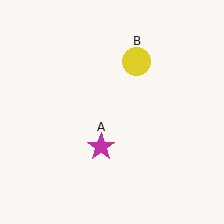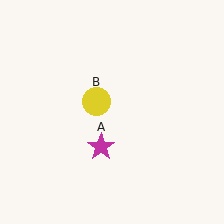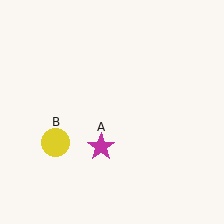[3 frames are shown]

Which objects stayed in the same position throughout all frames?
Magenta star (object A) remained stationary.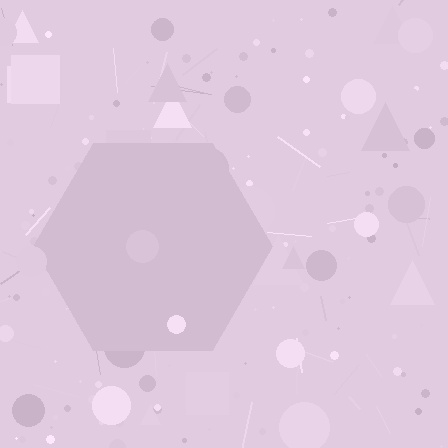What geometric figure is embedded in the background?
A hexagon is embedded in the background.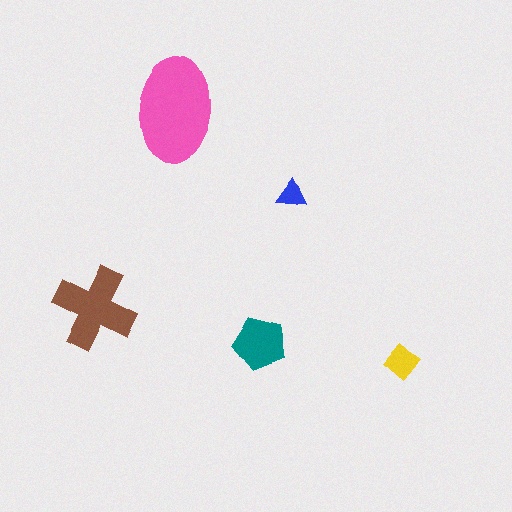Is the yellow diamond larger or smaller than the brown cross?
Smaller.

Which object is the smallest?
The blue triangle.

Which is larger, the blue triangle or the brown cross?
The brown cross.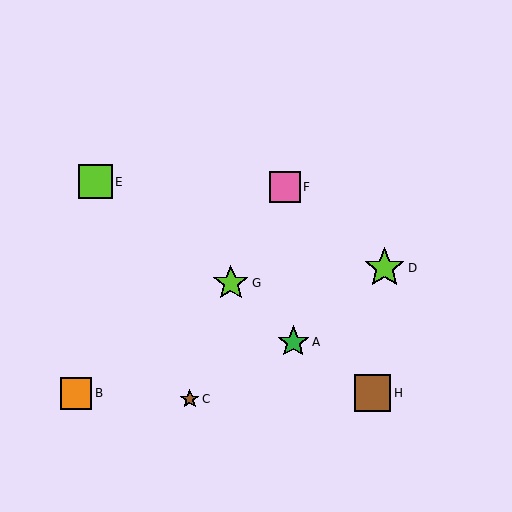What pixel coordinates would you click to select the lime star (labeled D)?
Click at (384, 268) to select the lime star D.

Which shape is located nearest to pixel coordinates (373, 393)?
The brown square (labeled H) at (373, 393) is nearest to that location.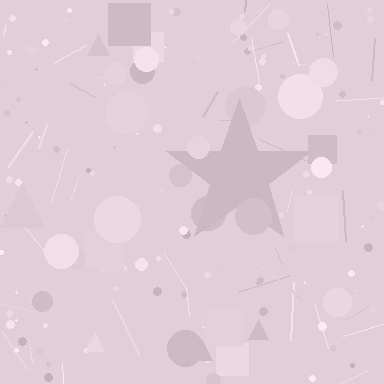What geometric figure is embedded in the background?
A star is embedded in the background.